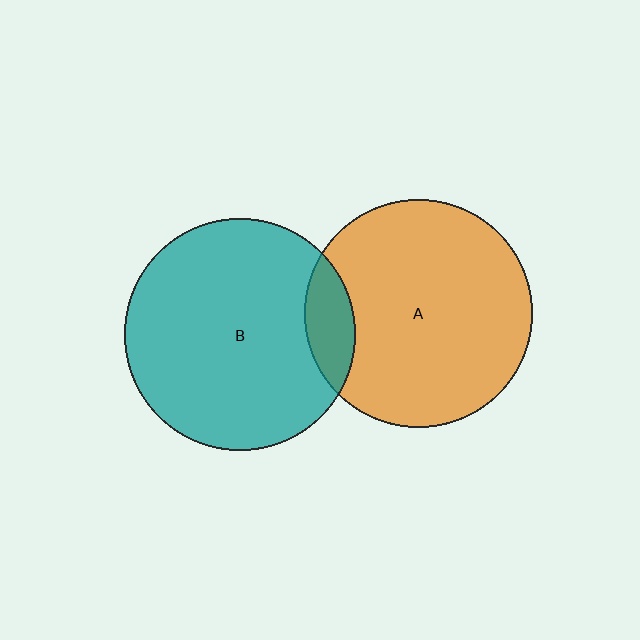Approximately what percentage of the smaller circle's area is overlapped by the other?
Approximately 10%.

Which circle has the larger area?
Circle B (teal).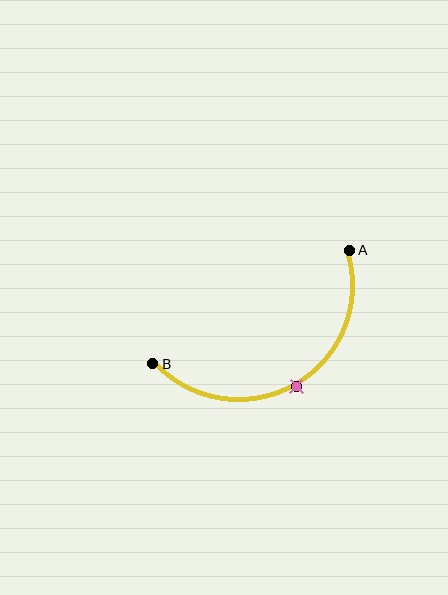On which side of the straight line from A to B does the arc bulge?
The arc bulges below the straight line connecting A and B.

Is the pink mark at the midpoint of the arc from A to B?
Yes. The pink mark lies on the arc at equal arc-length from both A and B — it is the arc midpoint.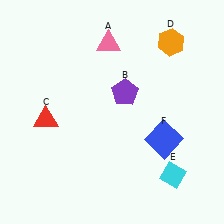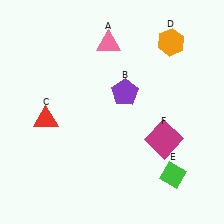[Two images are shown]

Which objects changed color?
E changed from cyan to green. F changed from blue to magenta.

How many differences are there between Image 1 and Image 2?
There are 2 differences between the two images.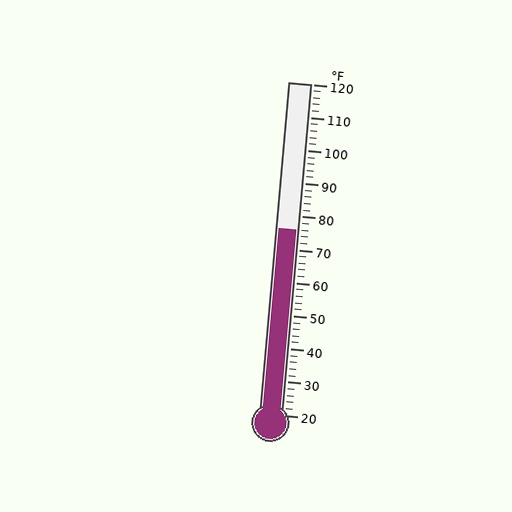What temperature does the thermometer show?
The thermometer shows approximately 76°F.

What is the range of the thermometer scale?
The thermometer scale ranges from 20°F to 120°F.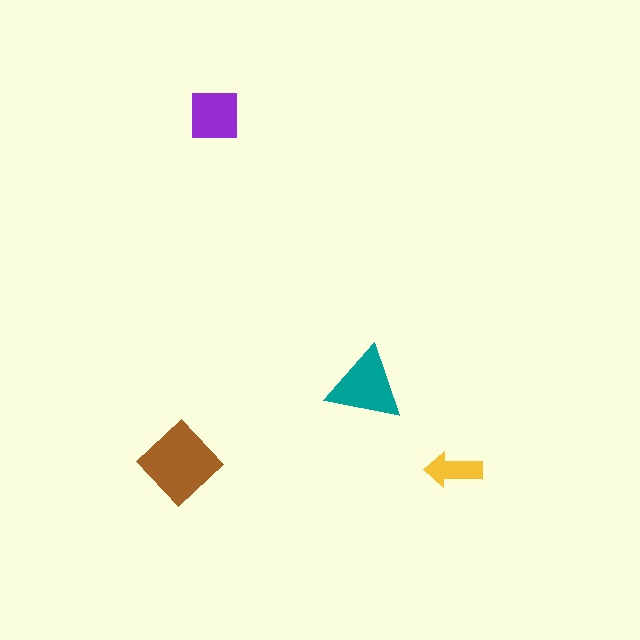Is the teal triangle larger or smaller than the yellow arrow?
Larger.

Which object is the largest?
The brown diamond.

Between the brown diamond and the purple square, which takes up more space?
The brown diamond.